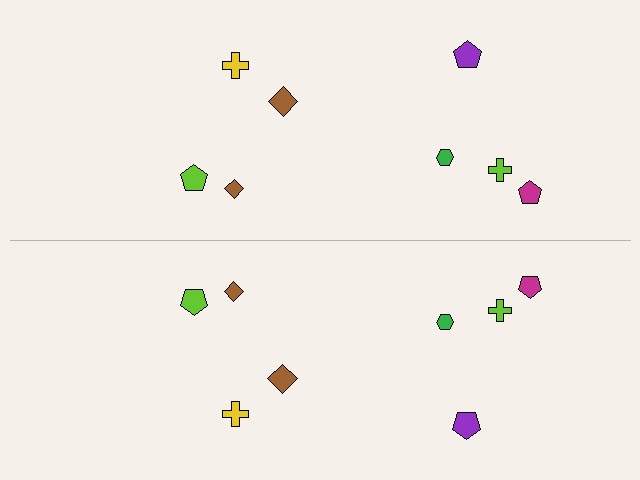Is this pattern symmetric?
Yes, this pattern has bilateral (reflection) symmetry.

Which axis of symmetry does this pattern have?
The pattern has a horizontal axis of symmetry running through the center of the image.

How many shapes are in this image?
There are 16 shapes in this image.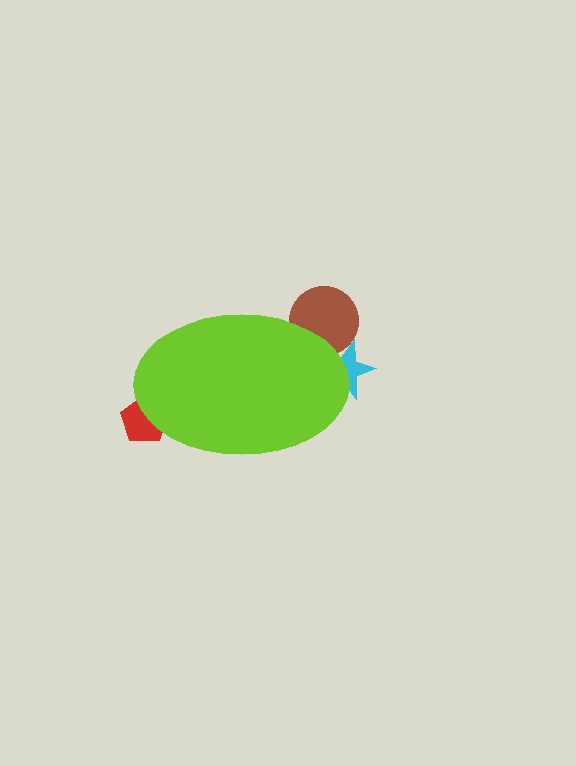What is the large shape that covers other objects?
A lime ellipse.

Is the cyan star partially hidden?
Yes, the cyan star is partially hidden behind the lime ellipse.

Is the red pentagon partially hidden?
Yes, the red pentagon is partially hidden behind the lime ellipse.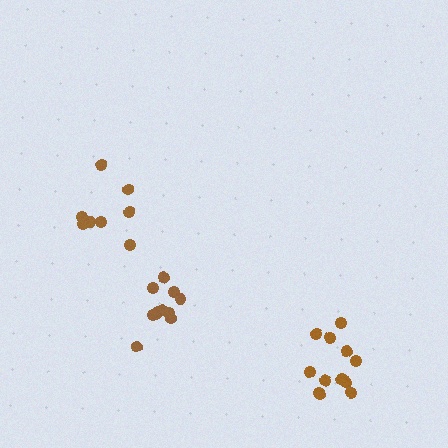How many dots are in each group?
Group 1: 8 dots, Group 2: 11 dots, Group 3: 12 dots (31 total).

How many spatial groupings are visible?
There are 3 spatial groupings.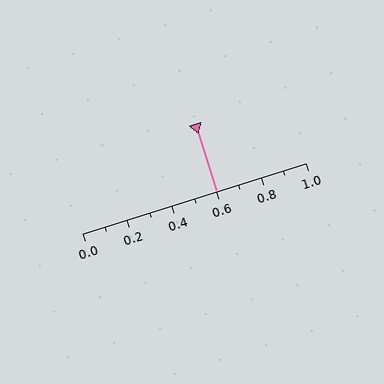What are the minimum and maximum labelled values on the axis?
The axis runs from 0.0 to 1.0.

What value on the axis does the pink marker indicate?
The marker indicates approximately 0.6.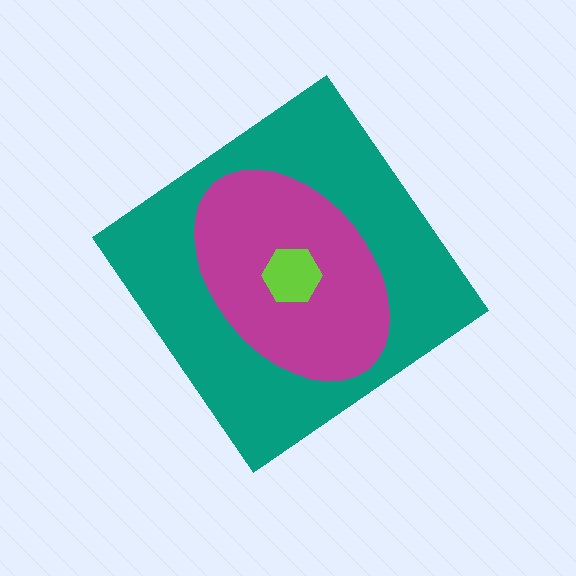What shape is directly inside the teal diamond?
The magenta ellipse.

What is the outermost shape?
The teal diamond.